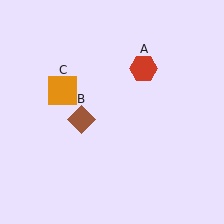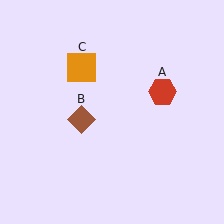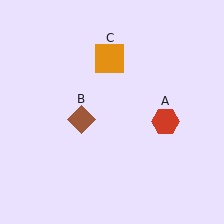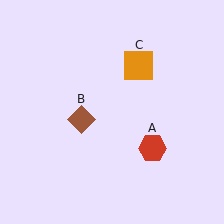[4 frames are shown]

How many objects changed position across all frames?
2 objects changed position: red hexagon (object A), orange square (object C).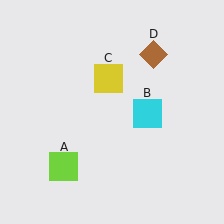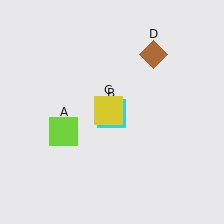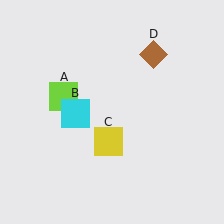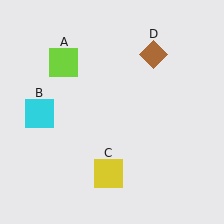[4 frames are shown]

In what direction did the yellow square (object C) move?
The yellow square (object C) moved down.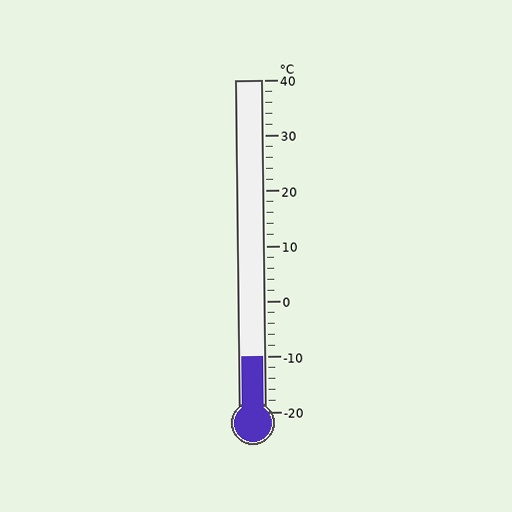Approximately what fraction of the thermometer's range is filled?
The thermometer is filled to approximately 15% of its range.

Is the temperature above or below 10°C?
The temperature is below 10°C.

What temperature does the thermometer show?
The thermometer shows approximately -10°C.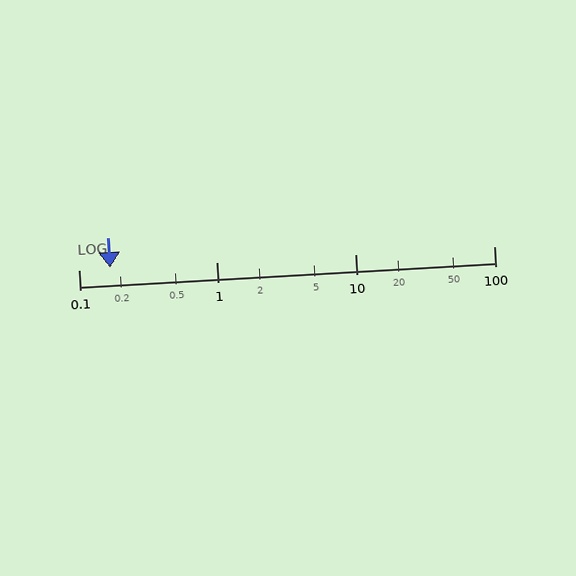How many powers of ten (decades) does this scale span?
The scale spans 3 decades, from 0.1 to 100.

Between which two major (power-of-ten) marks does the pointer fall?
The pointer is between 0.1 and 1.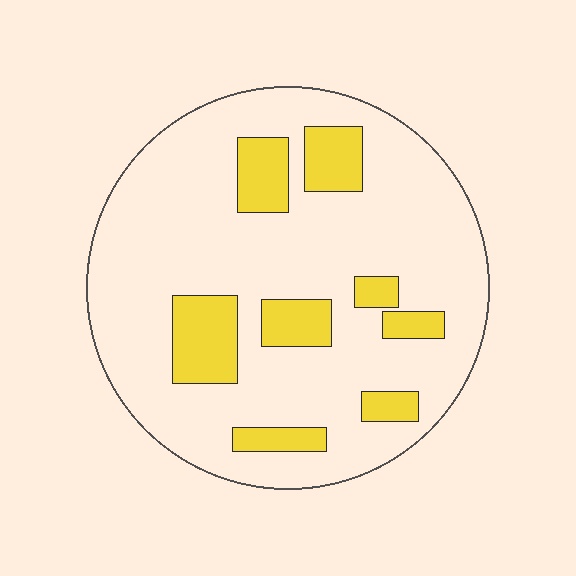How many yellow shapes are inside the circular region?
8.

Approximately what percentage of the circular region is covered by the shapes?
Approximately 20%.